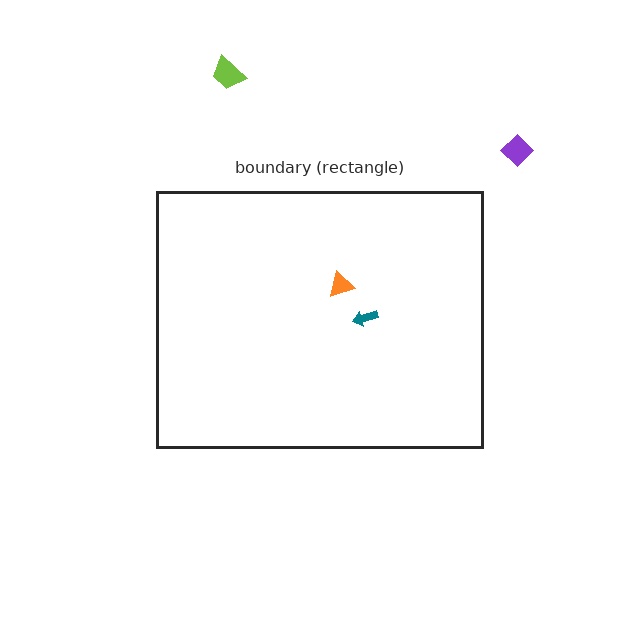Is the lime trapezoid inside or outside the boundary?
Outside.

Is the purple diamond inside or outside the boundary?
Outside.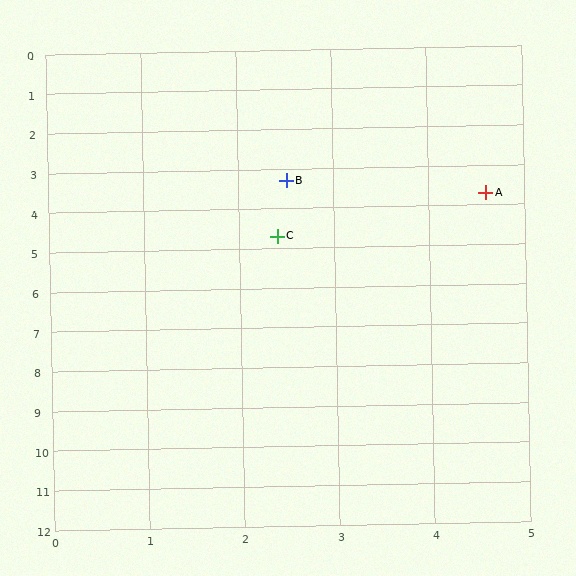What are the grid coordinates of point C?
Point C is at approximately (2.4, 4.7).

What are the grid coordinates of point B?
Point B is at approximately (2.5, 3.3).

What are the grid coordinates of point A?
Point A is at approximately (4.6, 3.7).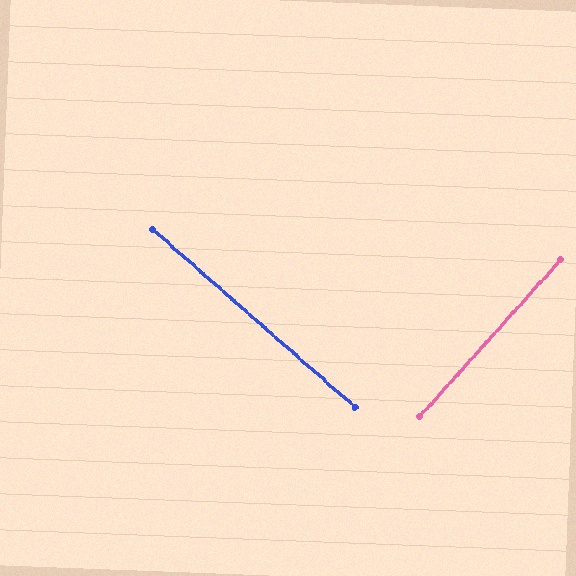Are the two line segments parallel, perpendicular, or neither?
Perpendicular — they meet at approximately 89°.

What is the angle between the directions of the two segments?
Approximately 89 degrees.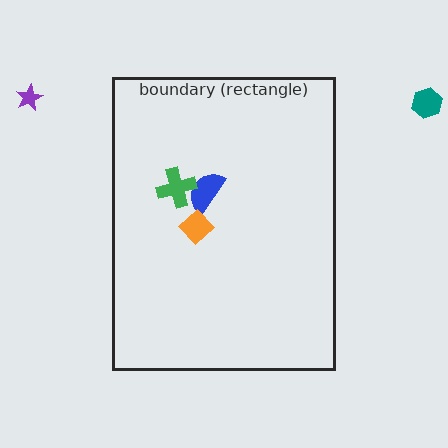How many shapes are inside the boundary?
3 inside, 2 outside.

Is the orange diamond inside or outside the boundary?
Inside.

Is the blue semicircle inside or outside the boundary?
Inside.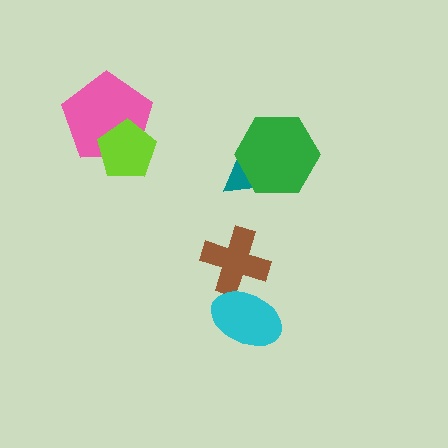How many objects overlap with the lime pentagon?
1 object overlaps with the lime pentagon.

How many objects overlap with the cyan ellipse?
1 object overlaps with the cyan ellipse.